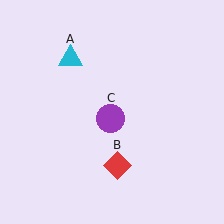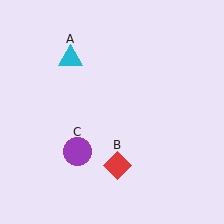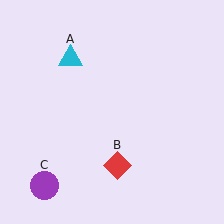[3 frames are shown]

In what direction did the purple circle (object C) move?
The purple circle (object C) moved down and to the left.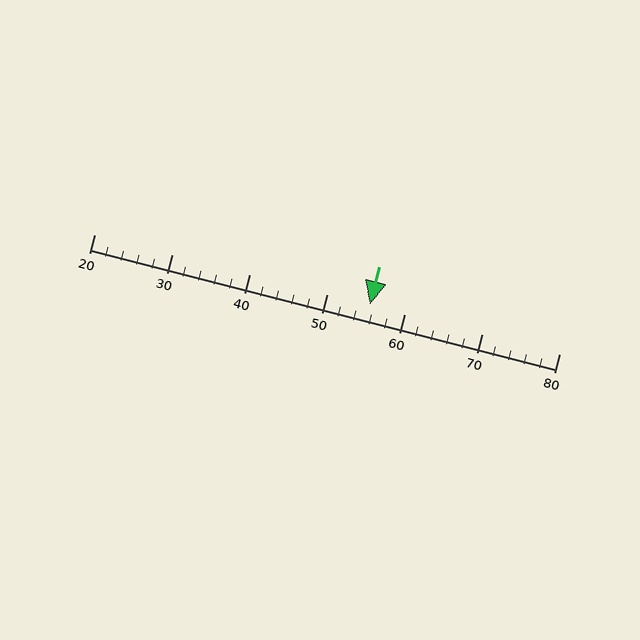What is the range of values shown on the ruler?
The ruler shows values from 20 to 80.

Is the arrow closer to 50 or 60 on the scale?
The arrow is closer to 60.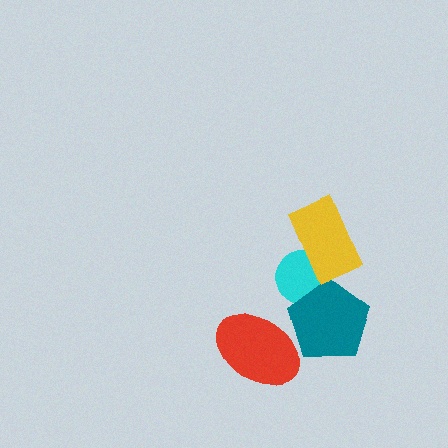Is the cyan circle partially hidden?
Yes, it is partially covered by another shape.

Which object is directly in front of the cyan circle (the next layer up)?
The teal pentagon is directly in front of the cyan circle.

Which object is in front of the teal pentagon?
The red ellipse is in front of the teal pentagon.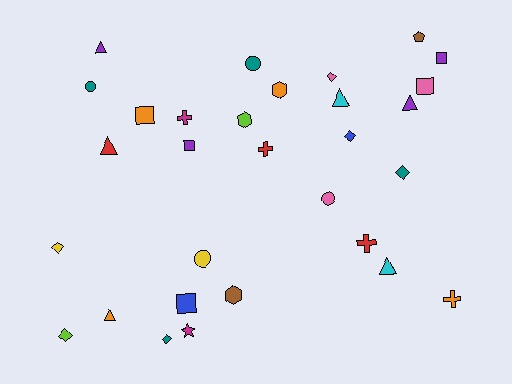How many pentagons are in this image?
There is 1 pentagon.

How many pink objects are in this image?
There are 3 pink objects.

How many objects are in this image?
There are 30 objects.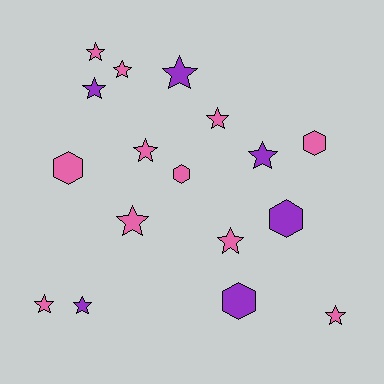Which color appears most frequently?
Pink, with 11 objects.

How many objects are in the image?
There are 17 objects.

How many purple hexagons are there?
There are 2 purple hexagons.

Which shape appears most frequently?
Star, with 12 objects.